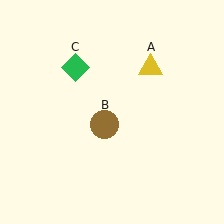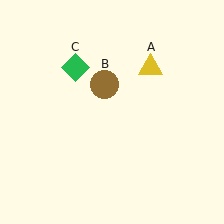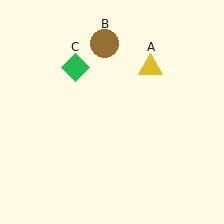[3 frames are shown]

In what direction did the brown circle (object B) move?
The brown circle (object B) moved up.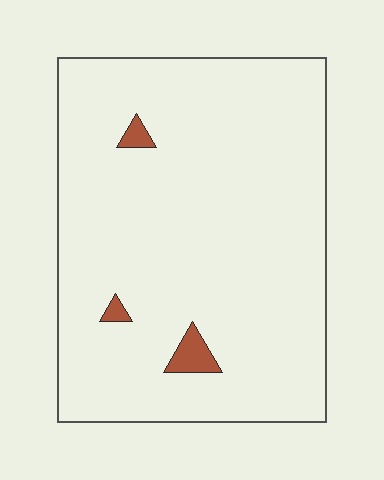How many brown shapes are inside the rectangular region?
3.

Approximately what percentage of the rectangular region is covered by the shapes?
Approximately 5%.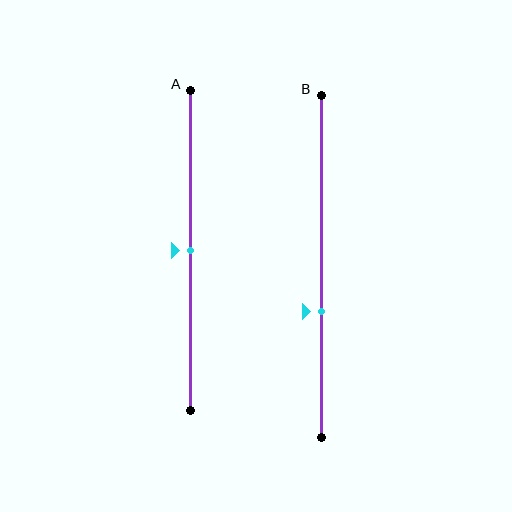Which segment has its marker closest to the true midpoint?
Segment A has its marker closest to the true midpoint.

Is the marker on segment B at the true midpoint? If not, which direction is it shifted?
No, the marker on segment B is shifted downward by about 13% of the segment length.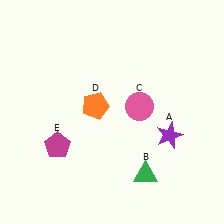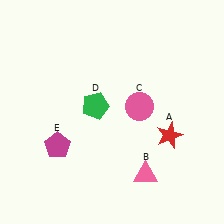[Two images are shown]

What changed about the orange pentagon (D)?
In Image 1, D is orange. In Image 2, it changed to green.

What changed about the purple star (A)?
In Image 1, A is purple. In Image 2, it changed to red.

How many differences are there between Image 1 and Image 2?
There are 3 differences between the two images.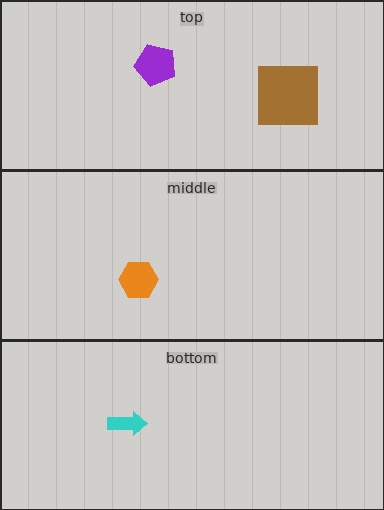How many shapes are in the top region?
2.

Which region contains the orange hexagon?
The middle region.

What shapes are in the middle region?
The orange hexagon.